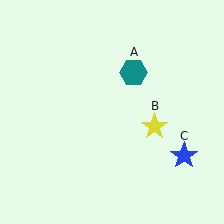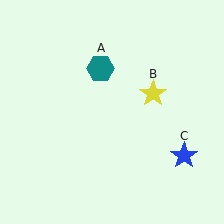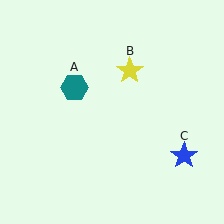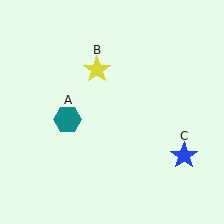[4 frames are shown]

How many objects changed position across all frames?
2 objects changed position: teal hexagon (object A), yellow star (object B).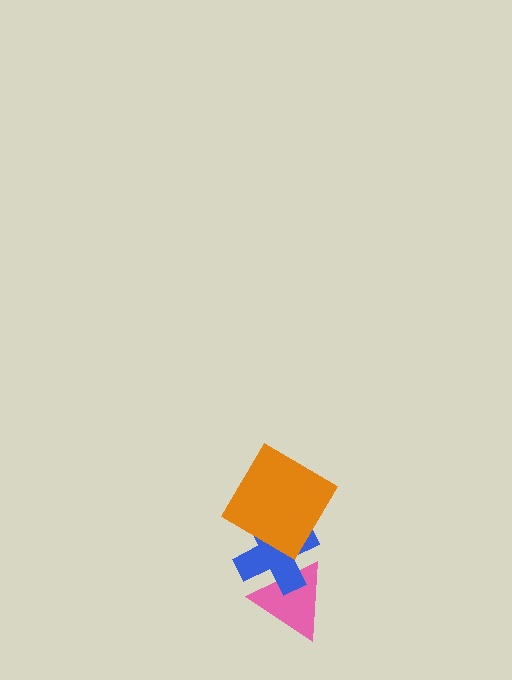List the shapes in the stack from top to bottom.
From top to bottom: the orange diamond, the blue cross, the pink triangle.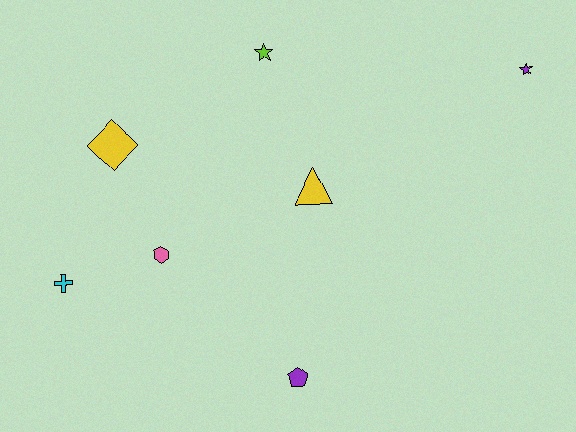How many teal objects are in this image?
There are no teal objects.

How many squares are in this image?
There are no squares.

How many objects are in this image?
There are 7 objects.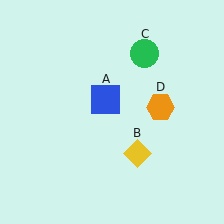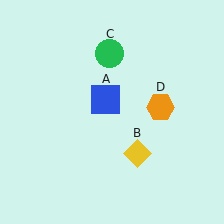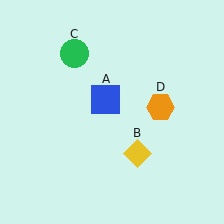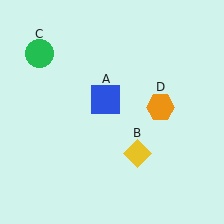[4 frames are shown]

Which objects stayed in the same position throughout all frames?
Blue square (object A) and yellow diamond (object B) and orange hexagon (object D) remained stationary.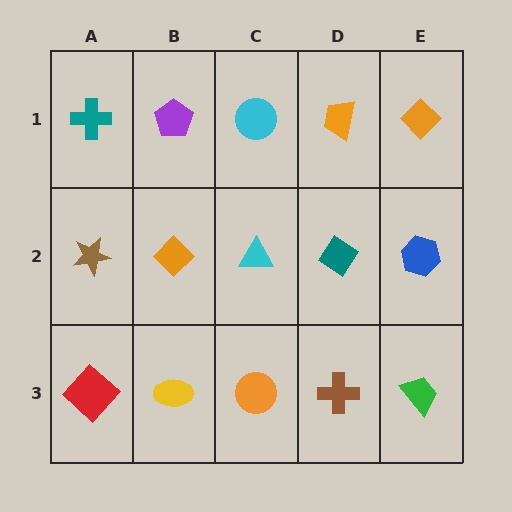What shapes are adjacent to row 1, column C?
A cyan triangle (row 2, column C), a purple pentagon (row 1, column B), an orange trapezoid (row 1, column D).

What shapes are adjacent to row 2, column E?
An orange diamond (row 1, column E), a green trapezoid (row 3, column E), a teal diamond (row 2, column D).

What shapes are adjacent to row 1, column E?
A blue hexagon (row 2, column E), an orange trapezoid (row 1, column D).